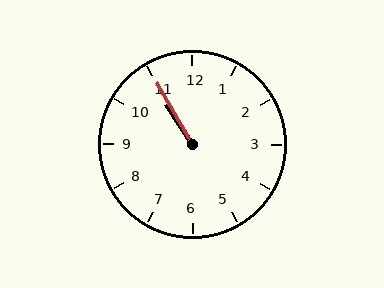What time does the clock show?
10:55.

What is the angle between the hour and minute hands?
Approximately 2 degrees.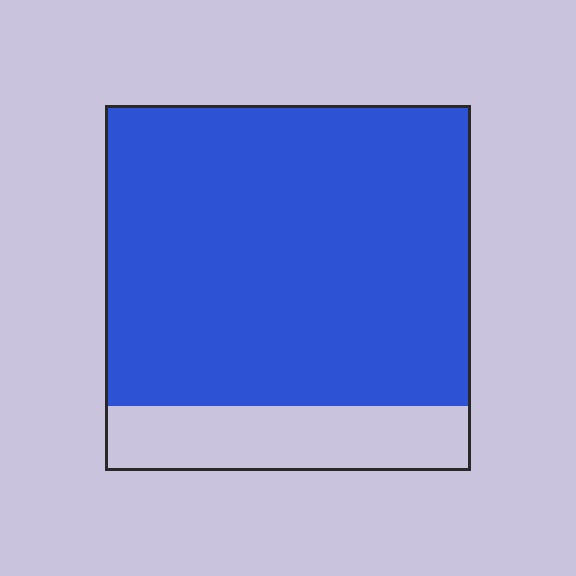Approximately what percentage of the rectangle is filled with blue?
Approximately 80%.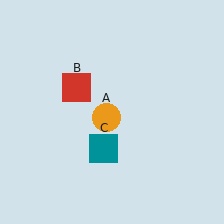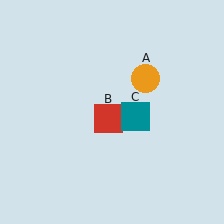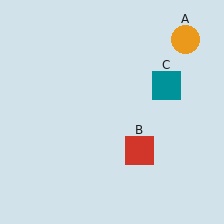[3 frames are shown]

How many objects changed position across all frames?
3 objects changed position: orange circle (object A), red square (object B), teal square (object C).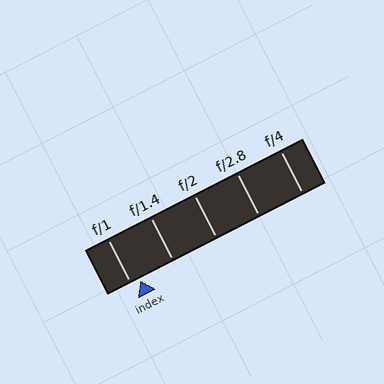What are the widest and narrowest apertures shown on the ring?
The widest aperture shown is f/1 and the narrowest is f/4.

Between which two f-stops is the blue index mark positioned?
The index mark is between f/1 and f/1.4.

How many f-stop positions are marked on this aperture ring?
There are 5 f-stop positions marked.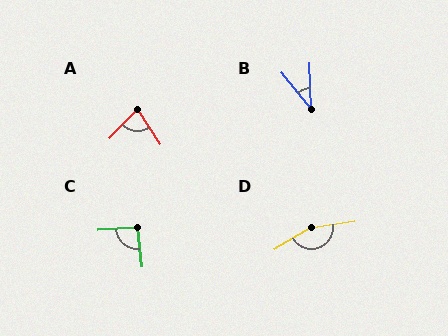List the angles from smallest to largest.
B (37°), A (77°), C (93°), D (158°).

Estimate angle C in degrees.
Approximately 93 degrees.